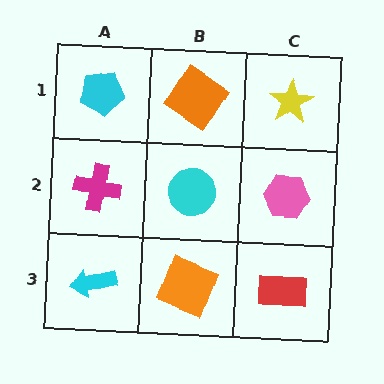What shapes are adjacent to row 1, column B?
A cyan circle (row 2, column B), a cyan pentagon (row 1, column A), a yellow star (row 1, column C).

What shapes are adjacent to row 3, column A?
A magenta cross (row 2, column A), an orange square (row 3, column B).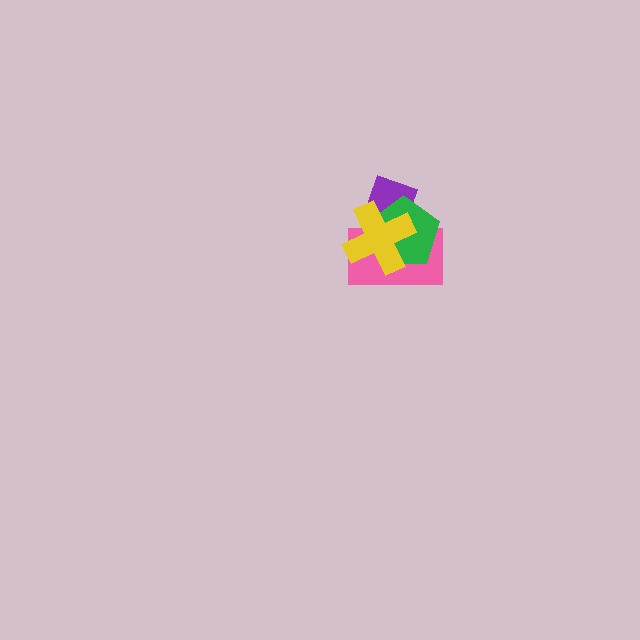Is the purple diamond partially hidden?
Yes, it is partially covered by another shape.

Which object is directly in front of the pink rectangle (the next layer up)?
The green pentagon is directly in front of the pink rectangle.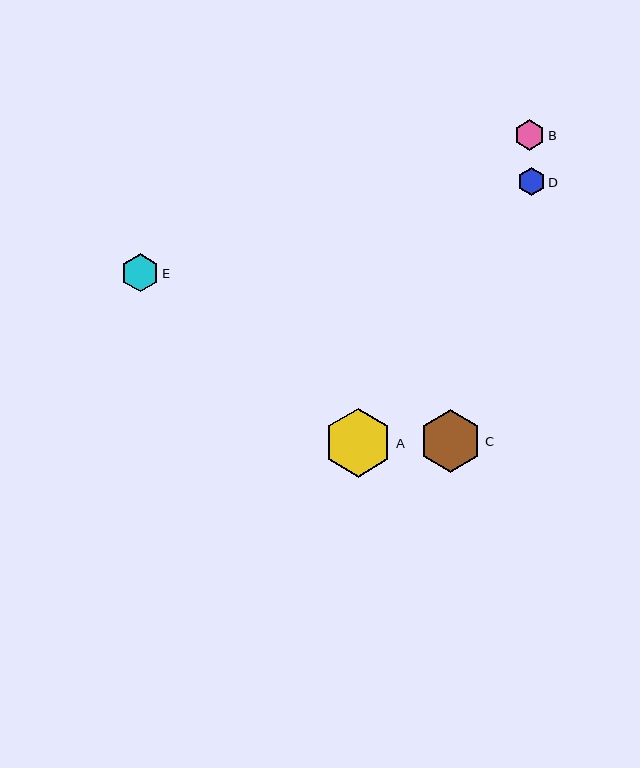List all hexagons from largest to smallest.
From largest to smallest: A, C, E, B, D.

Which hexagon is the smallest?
Hexagon D is the smallest with a size of approximately 28 pixels.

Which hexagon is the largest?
Hexagon A is the largest with a size of approximately 69 pixels.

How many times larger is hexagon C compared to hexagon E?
Hexagon C is approximately 1.7 times the size of hexagon E.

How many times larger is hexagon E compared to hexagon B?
Hexagon E is approximately 1.2 times the size of hexagon B.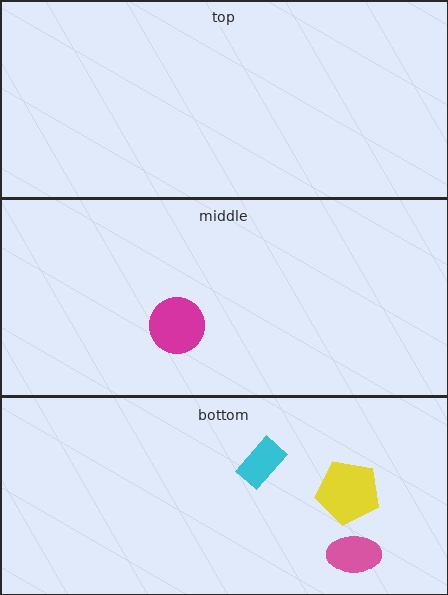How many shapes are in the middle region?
1.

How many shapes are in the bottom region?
3.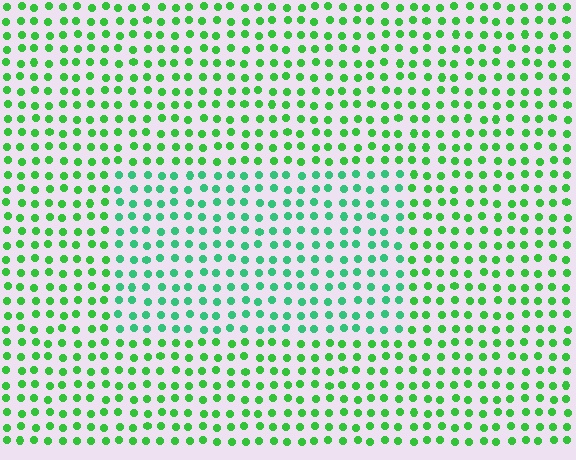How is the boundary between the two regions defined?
The boundary is defined purely by a slight shift in hue (about 27 degrees). Spacing, size, and orientation are identical on both sides.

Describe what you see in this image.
The image is filled with small green elements in a uniform arrangement. A rectangle-shaped region is visible where the elements are tinted to a slightly different hue, forming a subtle color boundary.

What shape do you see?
I see a rectangle.